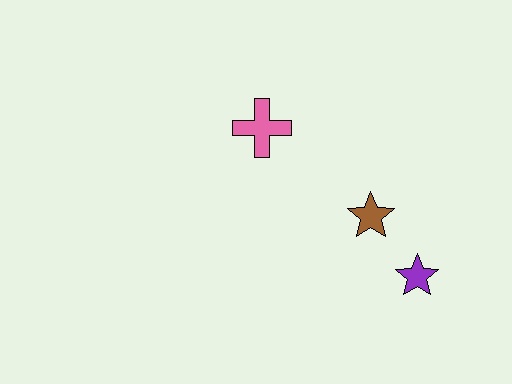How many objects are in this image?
There are 3 objects.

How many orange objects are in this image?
There are no orange objects.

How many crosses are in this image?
There is 1 cross.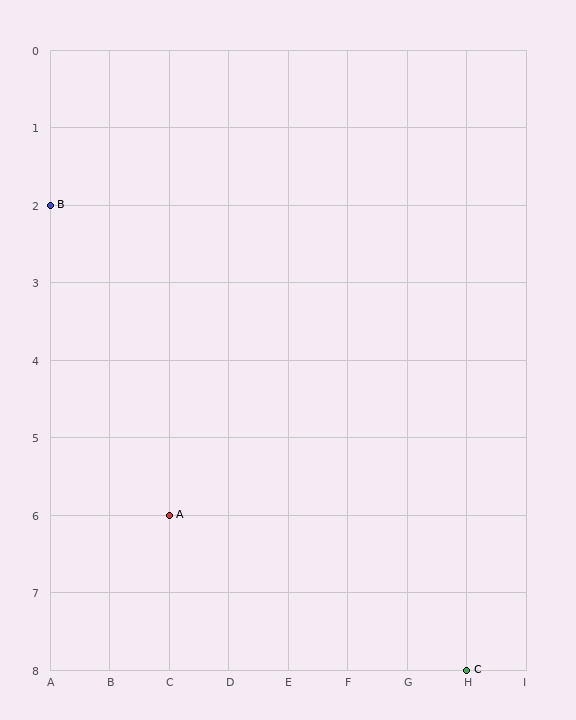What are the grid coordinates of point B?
Point B is at grid coordinates (A, 2).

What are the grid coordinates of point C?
Point C is at grid coordinates (H, 8).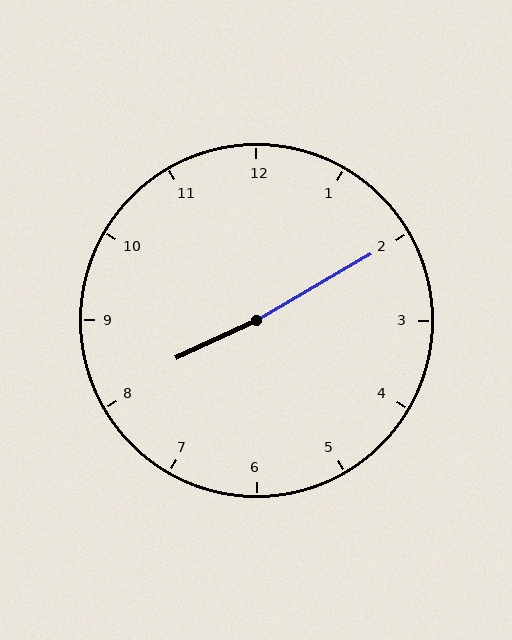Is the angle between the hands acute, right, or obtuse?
It is obtuse.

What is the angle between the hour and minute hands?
Approximately 175 degrees.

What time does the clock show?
8:10.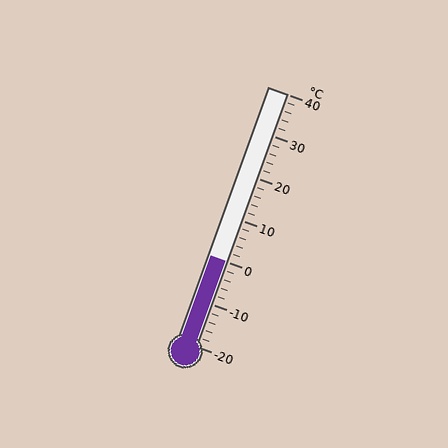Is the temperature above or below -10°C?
The temperature is above -10°C.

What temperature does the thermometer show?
The thermometer shows approximately 0°C.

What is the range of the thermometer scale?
The thermometer scale ranges from -20°C to 40°C.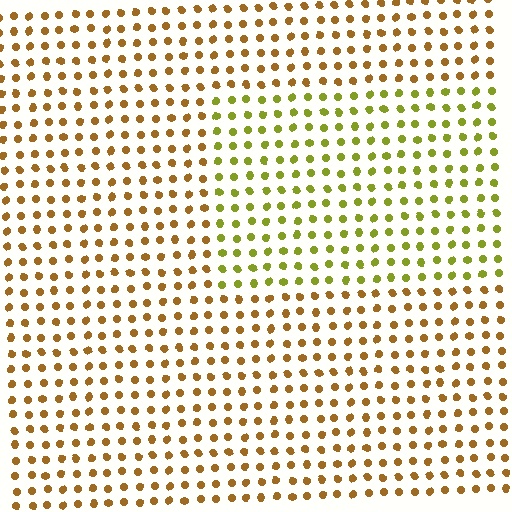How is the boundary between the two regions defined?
The boundary is defined purely by a slight shift in hue (about 38 degrees). Spacing, size, and orientation are identical on both sides.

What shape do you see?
I see a rectangle.